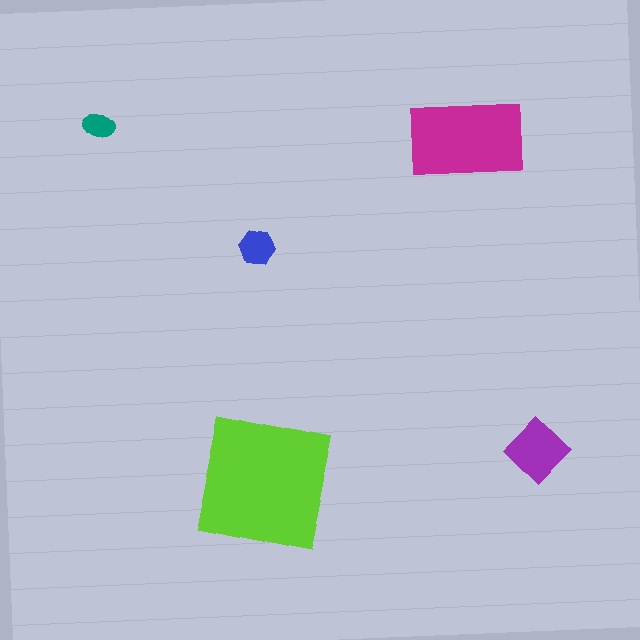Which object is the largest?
The lime square.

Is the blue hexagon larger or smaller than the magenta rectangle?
Smaller.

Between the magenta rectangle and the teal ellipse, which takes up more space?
The magenta rectangle.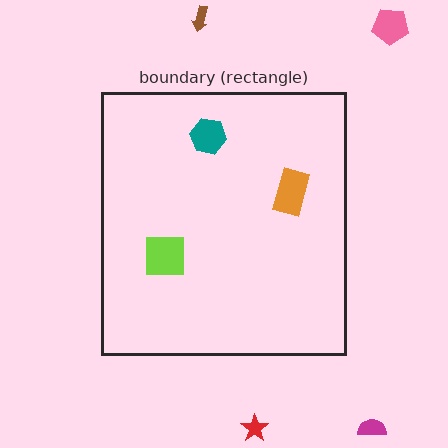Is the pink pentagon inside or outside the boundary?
Outside.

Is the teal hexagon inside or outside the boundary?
Inside.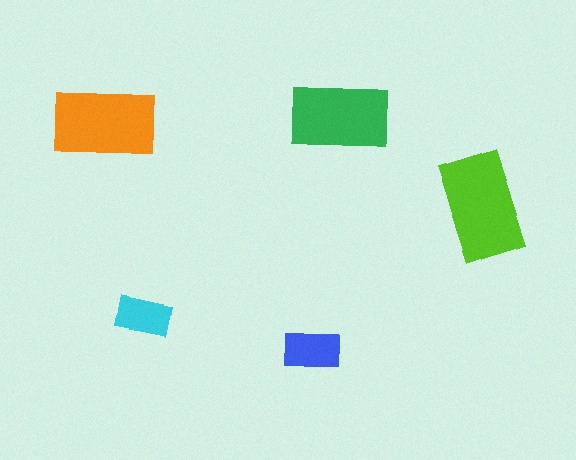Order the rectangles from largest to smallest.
the lime one, the orange one, the green one, the blue one, the cyan one.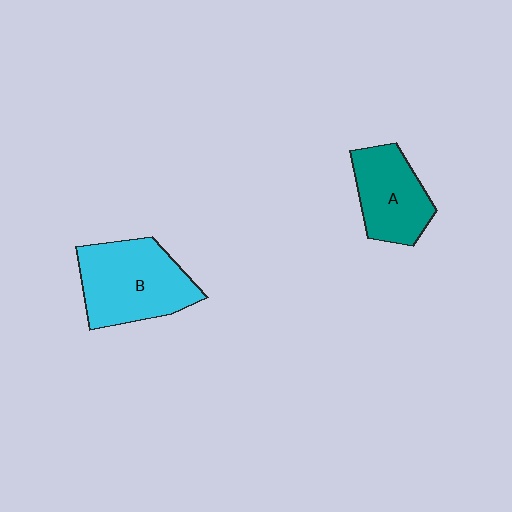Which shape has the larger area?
Shape B (cyan).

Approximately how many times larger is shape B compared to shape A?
Approximately 1.4 times.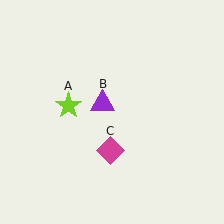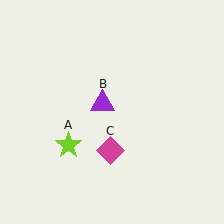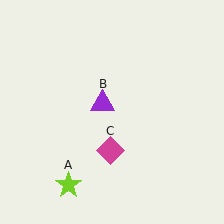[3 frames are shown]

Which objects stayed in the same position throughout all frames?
Purple triangle (object B) and magenta diamond (object C) remained stationary.